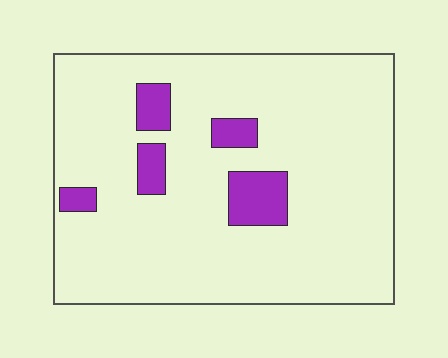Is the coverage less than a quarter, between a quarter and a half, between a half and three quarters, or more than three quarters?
Less than a quarter.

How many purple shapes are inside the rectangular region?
5.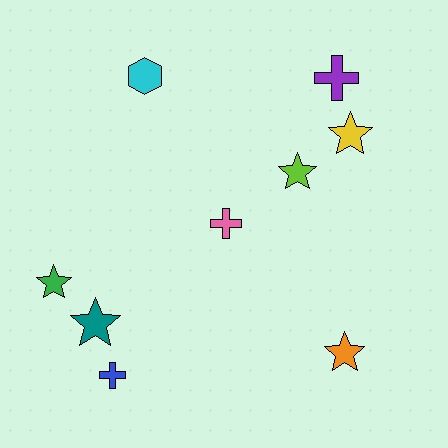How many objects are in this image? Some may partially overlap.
There are 9 objects.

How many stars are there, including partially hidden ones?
There are 5 stars.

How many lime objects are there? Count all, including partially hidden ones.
There is 1 lime object.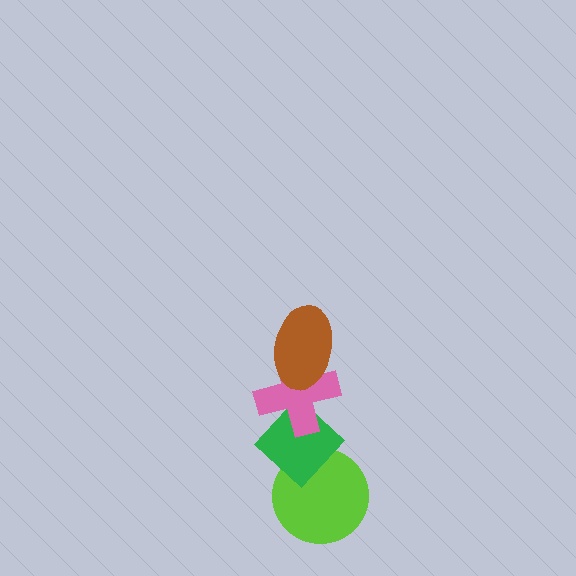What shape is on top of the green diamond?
The pink cross is on top of the green diamond.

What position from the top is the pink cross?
The pink cross is 2nd from the top.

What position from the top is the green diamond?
The green diamond is 3rd from the top.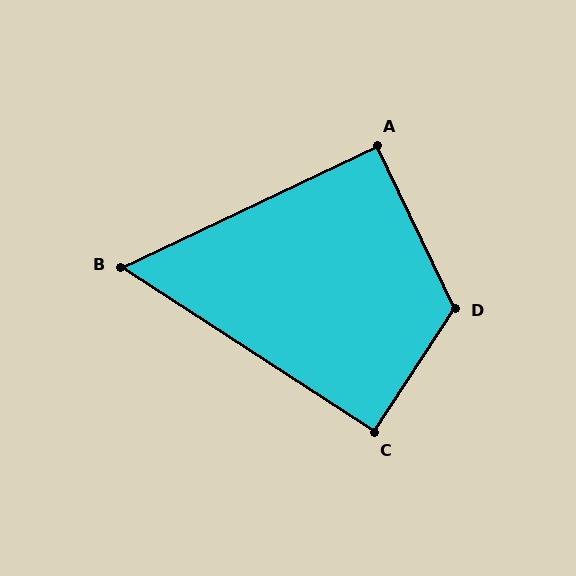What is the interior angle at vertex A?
Approximately 90 degrees (approximately right).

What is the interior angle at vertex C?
Approximately 90 degrees (approximately right).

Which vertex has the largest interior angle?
D, at approximately 121 degrees.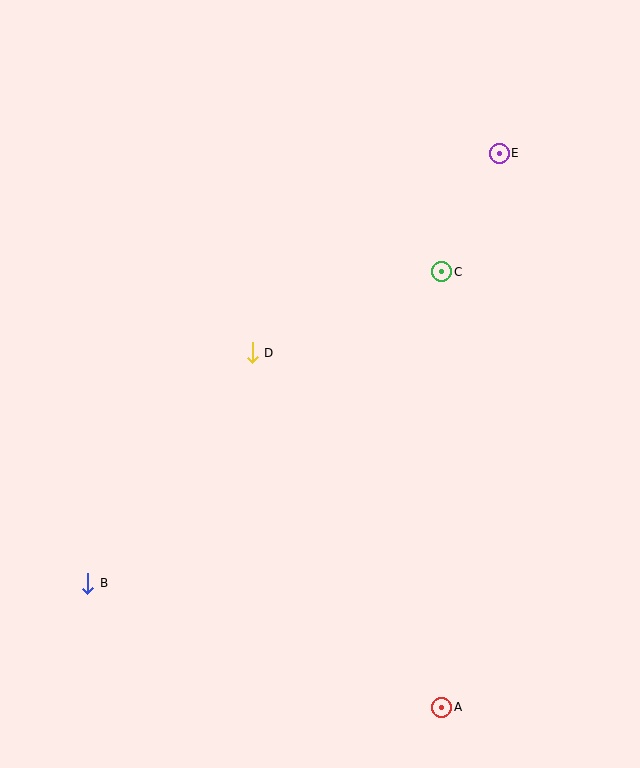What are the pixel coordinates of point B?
Point B is at (88, 583).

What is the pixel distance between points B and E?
The distance between B and E is 595 pixels.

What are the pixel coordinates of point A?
Point A is at (442, 707).